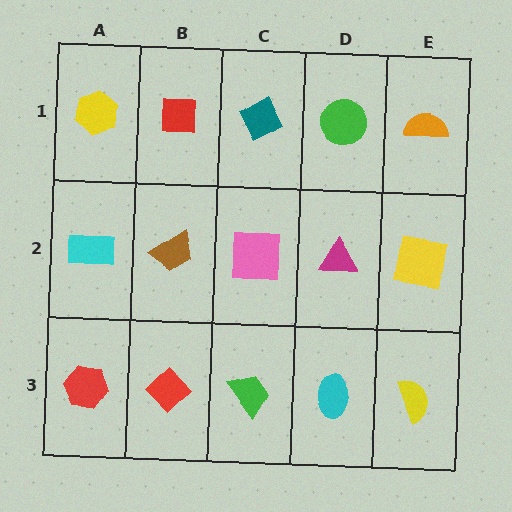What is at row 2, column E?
A yellow square.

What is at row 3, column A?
A red hexagon.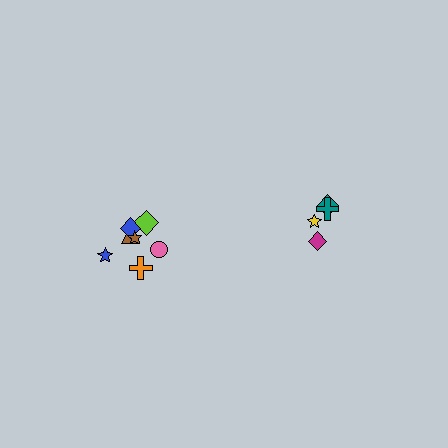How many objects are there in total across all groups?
There are 11 objects.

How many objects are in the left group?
There are 7 objects.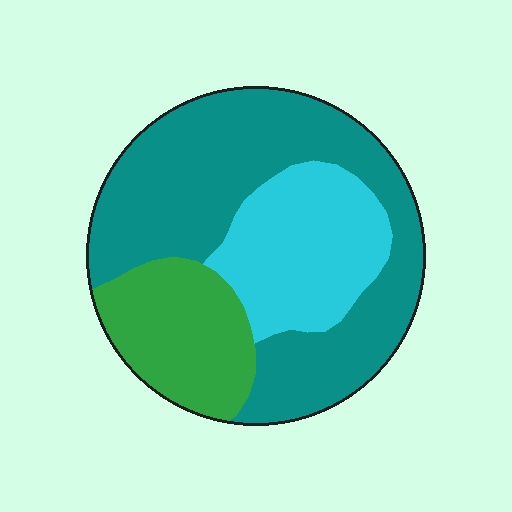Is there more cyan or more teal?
Teal.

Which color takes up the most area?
Teal, at roughly 55%.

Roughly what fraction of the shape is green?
Green takes up less than a quarter of the shape.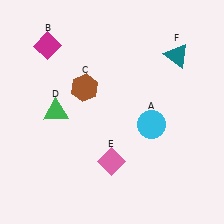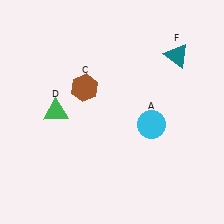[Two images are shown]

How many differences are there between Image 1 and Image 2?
There are 2 differences between the two images.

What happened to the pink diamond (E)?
The pink diamond (E) was removed in Image 2. It was in the bottom-left area of Image 1.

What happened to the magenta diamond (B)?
The magenta diamond (B) was removed in Image 2. It was in the top-left area of Image 1.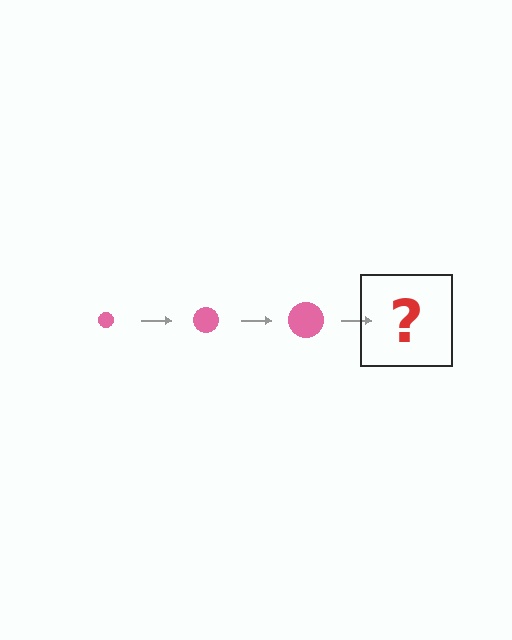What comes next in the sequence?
The next element should be a pink circle, larger than the previous one.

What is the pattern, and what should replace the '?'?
The pattern is that the circle gets progressively larger each step. The '?' should be a pink circle, larger than the previous one.